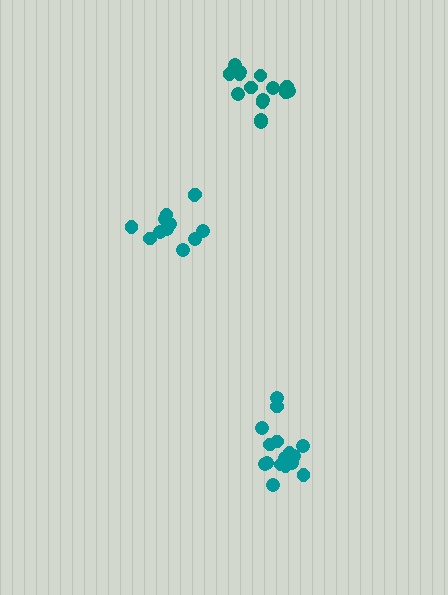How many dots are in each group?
Group 1: 13 dots, Group 2: 17 dots, Group 3: 15 dots (45 total).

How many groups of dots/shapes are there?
There are 3 groups.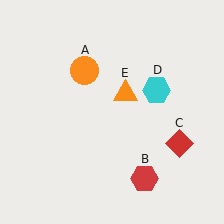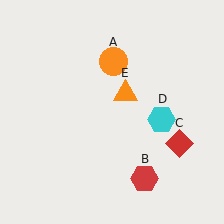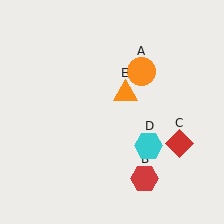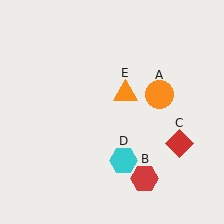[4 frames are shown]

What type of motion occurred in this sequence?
The orange circle (object A), cyan hexagon (object D) rotated clockwise around the center of the scene.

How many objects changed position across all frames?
2 objects changed position: orange circle (object A), cyan hexagon (object D).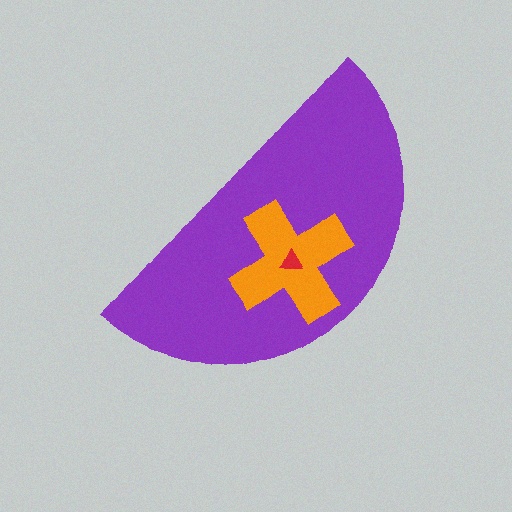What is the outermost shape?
The purple semicircle.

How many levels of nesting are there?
3.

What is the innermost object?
The red triangle.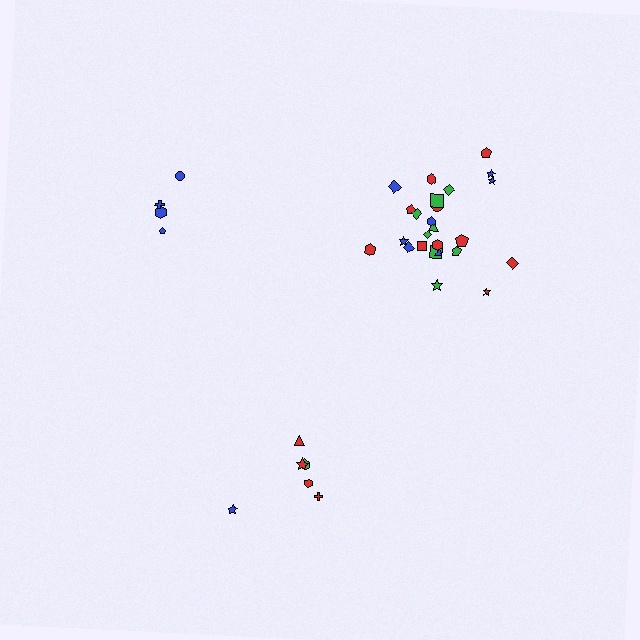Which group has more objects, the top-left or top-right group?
The top-right group.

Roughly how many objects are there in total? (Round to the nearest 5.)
Roughly 35 objects in total.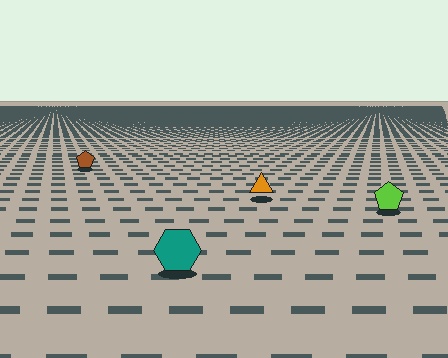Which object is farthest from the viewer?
The brown pentagon is farthest from the viewer. It appears smaller and the ground texture around it is denser.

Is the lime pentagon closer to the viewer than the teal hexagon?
No. The teal hexagon is closer — you can tell from the texture gradient: the ground texture is coarser near it.